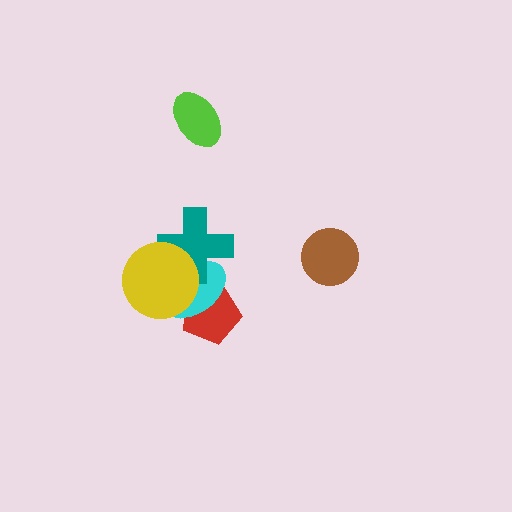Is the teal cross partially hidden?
Yes, it is partially covered by another shape.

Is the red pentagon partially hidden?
Yes, it is partially covered by another shape.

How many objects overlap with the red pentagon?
2 objects overlap with the red pentagon.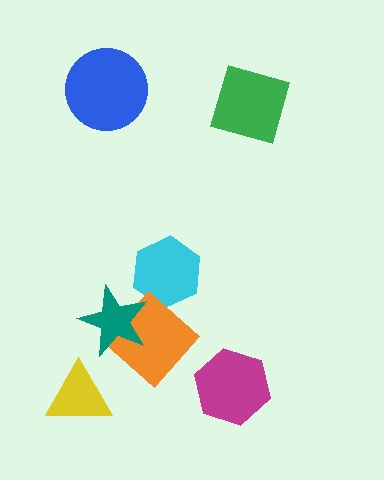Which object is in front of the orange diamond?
The teal star is in front of the orange diamond.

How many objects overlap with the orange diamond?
1 object overlaps with the orange diamond.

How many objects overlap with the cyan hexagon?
0 objects overlap with the cyan hexagon.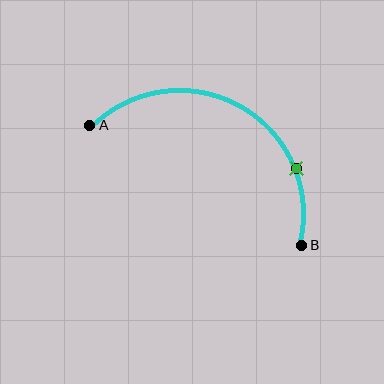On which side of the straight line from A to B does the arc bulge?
The arc bulges above the straight line connecting A and B.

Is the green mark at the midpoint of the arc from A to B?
No. The green mark lies on the arc but is closer to endpoint B. The arc midpoint would be at the point on the curve equidistant along the arc from both A and B.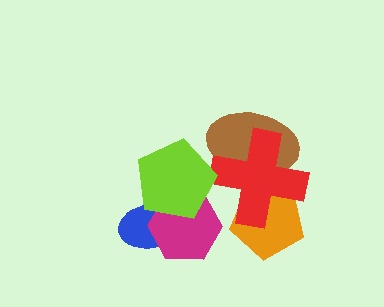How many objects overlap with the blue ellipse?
2 objects overlap with the blue ellipse.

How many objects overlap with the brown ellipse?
1 object overlaps with the brown ellipse.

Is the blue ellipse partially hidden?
Yes, it is partially covered by another shape.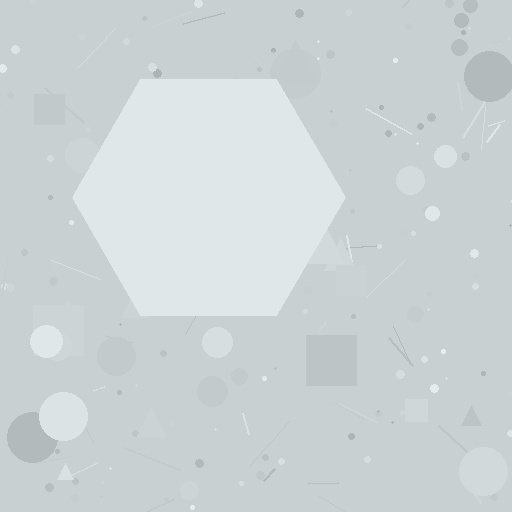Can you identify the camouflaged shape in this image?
The camouflaged shape is a hexagon.